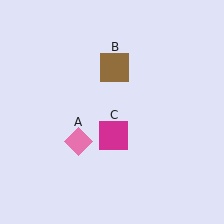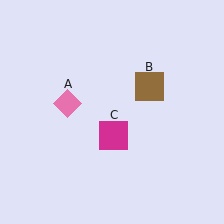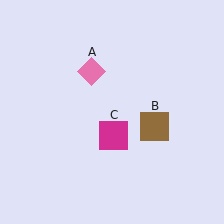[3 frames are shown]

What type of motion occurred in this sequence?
The pink diamond (object A), brown square (object B) rotated clockwise around the center of the scene.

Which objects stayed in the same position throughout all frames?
Magenta square (object C) remained stationary.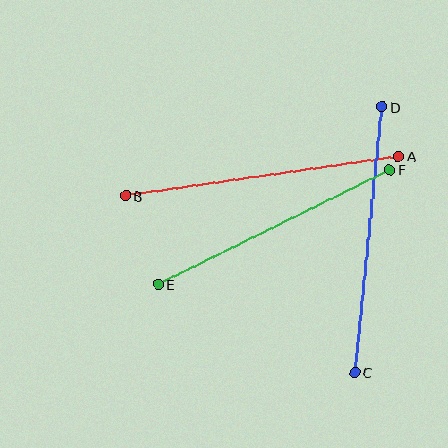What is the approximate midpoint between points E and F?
The midpoint is at approximately (274, 227) pixels.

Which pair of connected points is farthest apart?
Points A and B are farthest apart.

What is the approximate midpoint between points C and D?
The midpoint is at approximately (368, 239) pixels.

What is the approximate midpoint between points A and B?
The midpoint is at approximately (262, 176) pixels.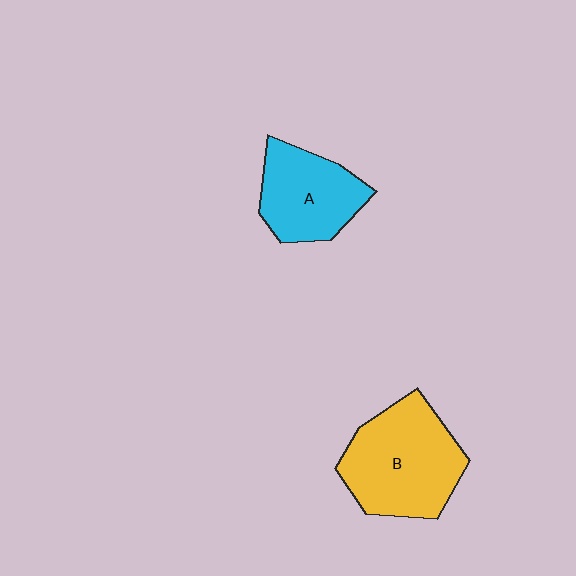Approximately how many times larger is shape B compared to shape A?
Approximately 1.4 times.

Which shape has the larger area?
Shape B (yellow).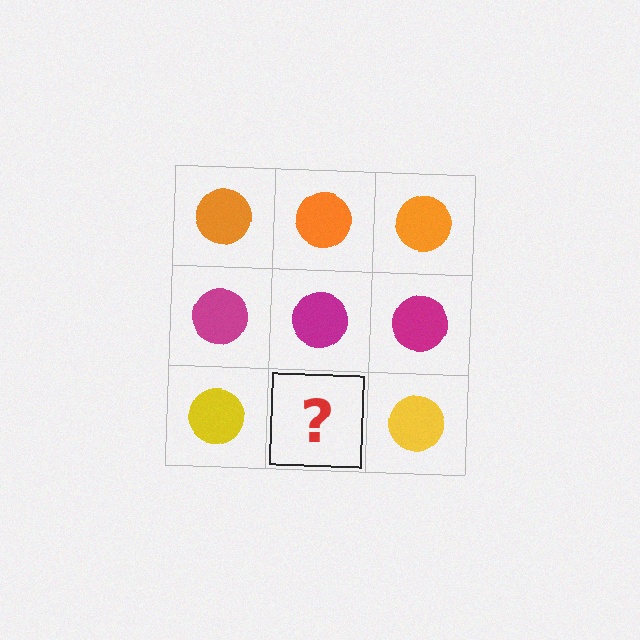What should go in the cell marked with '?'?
The missing cell should contain a yellow circle.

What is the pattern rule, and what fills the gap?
The rule is that each row has a consistent color. The gap should be filled with a yellow circle.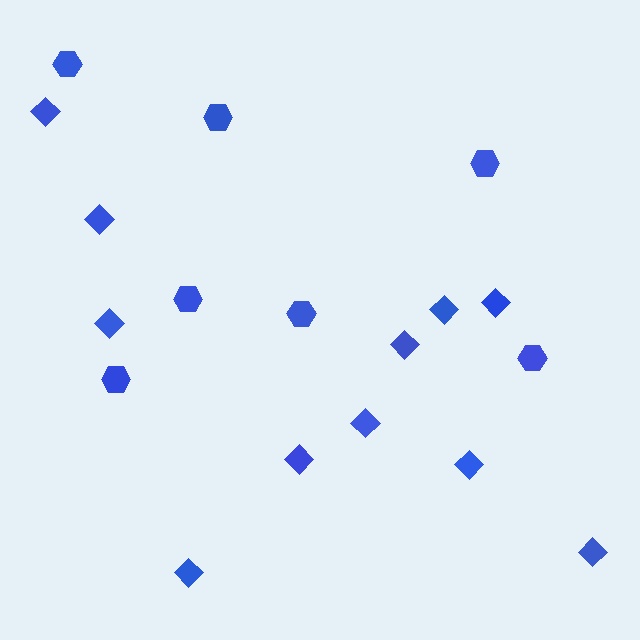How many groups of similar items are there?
There are 2 groups: one group of diamonds (11) and one group of hexagons (7).